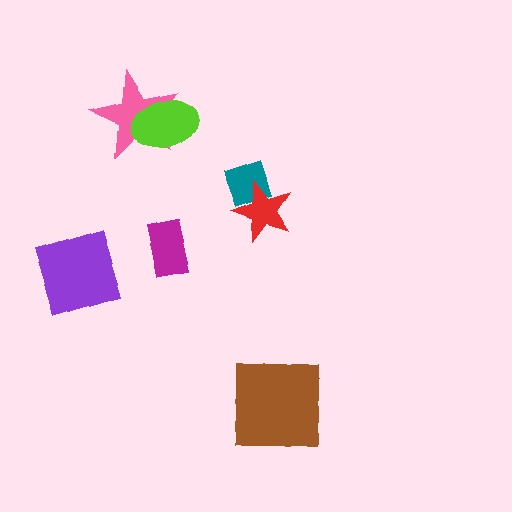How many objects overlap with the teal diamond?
1 object overlaps with the teal diamond.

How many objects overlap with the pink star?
1 object overlaps with the pink star.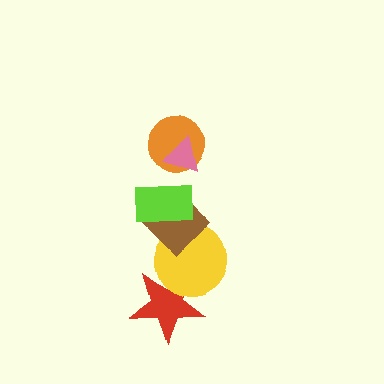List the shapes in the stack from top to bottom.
From top to bottom: the pink triangle, the orange circle, the lime rectangle, the brown diamond, the yellow circle, the red star.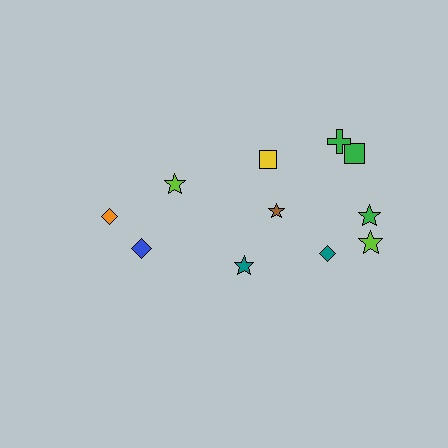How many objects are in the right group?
There are 8 objects.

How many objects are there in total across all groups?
There are 11 objects.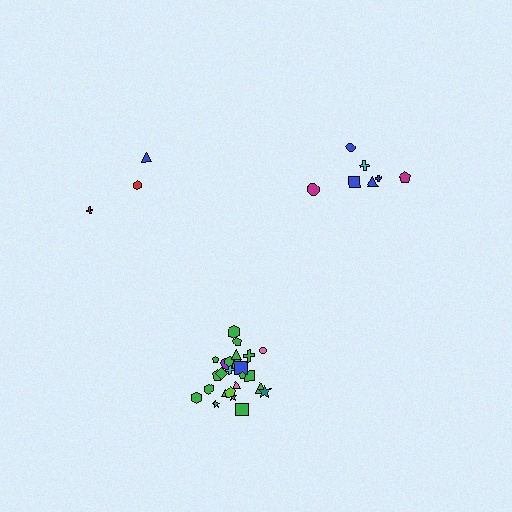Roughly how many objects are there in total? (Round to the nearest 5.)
Roughly 35 objects in total.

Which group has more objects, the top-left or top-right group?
The top-right group.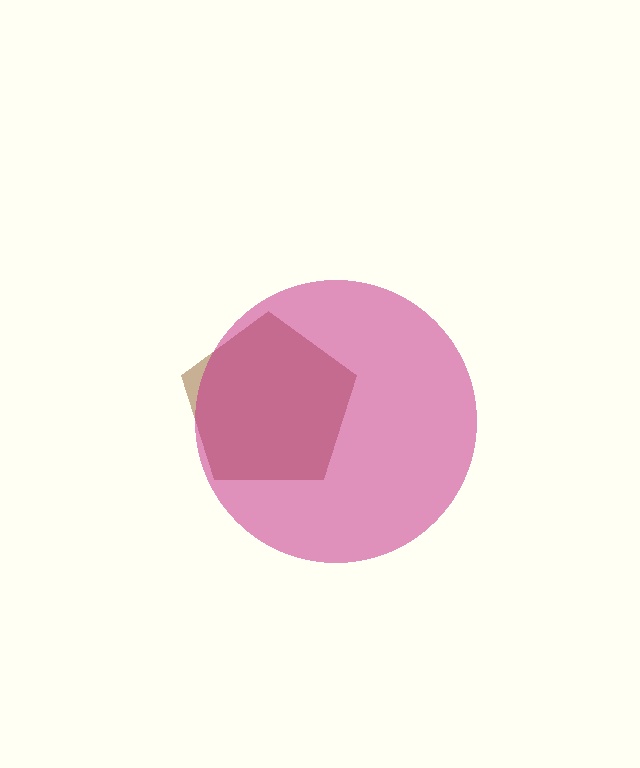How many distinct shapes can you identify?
There are 2 distinct shapes: a brown pentagon, a magenta circle.